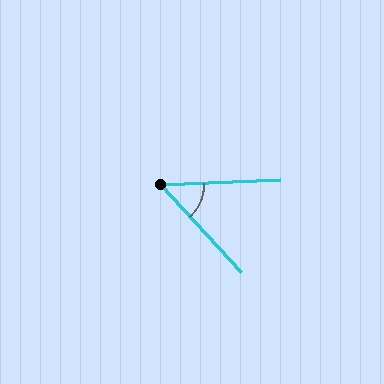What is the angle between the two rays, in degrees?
Approximately 50 degrees.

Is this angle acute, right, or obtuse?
It is acute.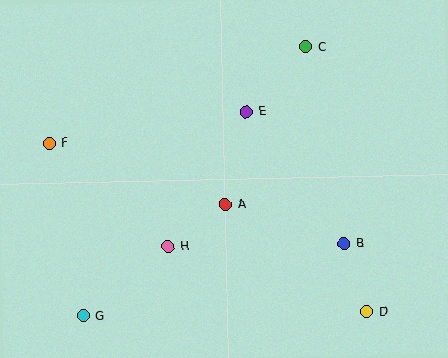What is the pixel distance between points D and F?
The distance between D and F is 359 pixels.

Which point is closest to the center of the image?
Point A at (226, 204) is closest to the center.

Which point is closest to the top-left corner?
Point F is closest to the top-left corner.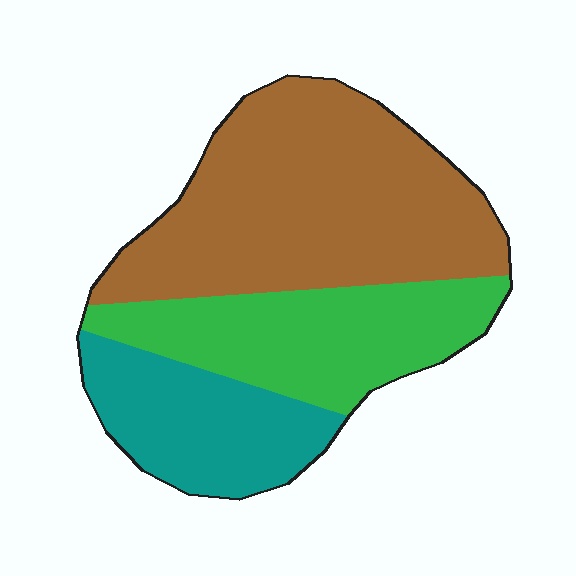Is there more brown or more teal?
Brown.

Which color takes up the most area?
Brown, at roughly 50%.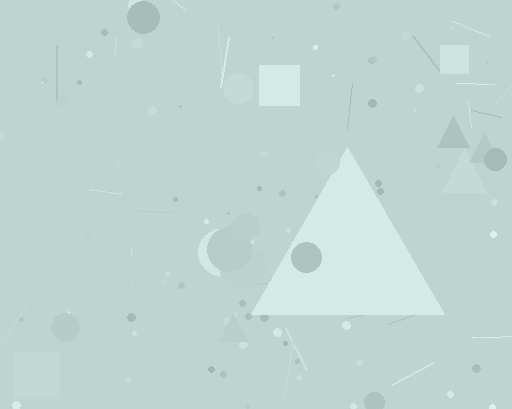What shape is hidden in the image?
A triangle is hidden in the image.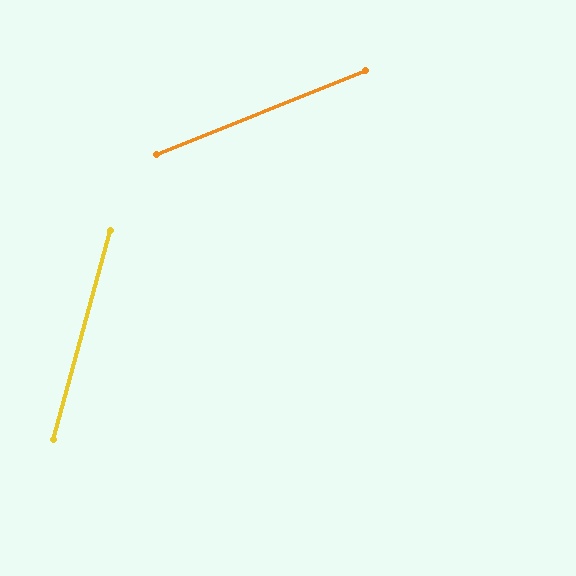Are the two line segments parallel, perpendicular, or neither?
Neither parallel nor perpendicular — they differ by about 53°.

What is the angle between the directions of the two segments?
Approximately 53 degrees.